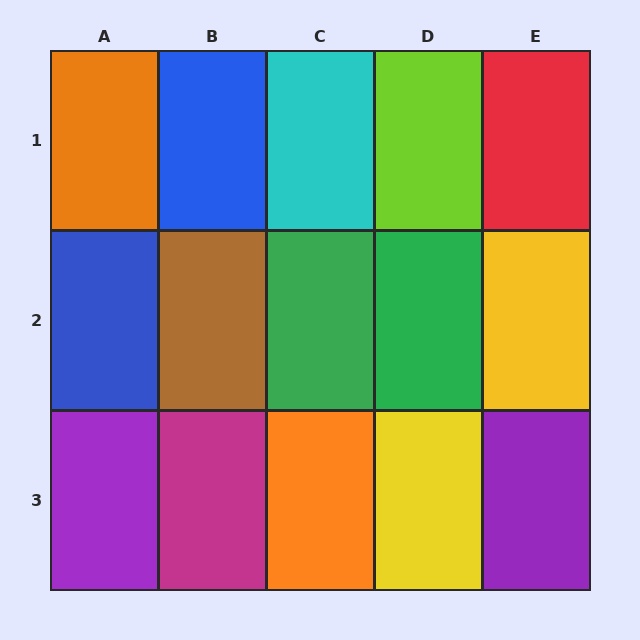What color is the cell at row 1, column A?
Orange.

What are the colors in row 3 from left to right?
Purple, magenta, orange, yellow, purple.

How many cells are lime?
1 cell is lime.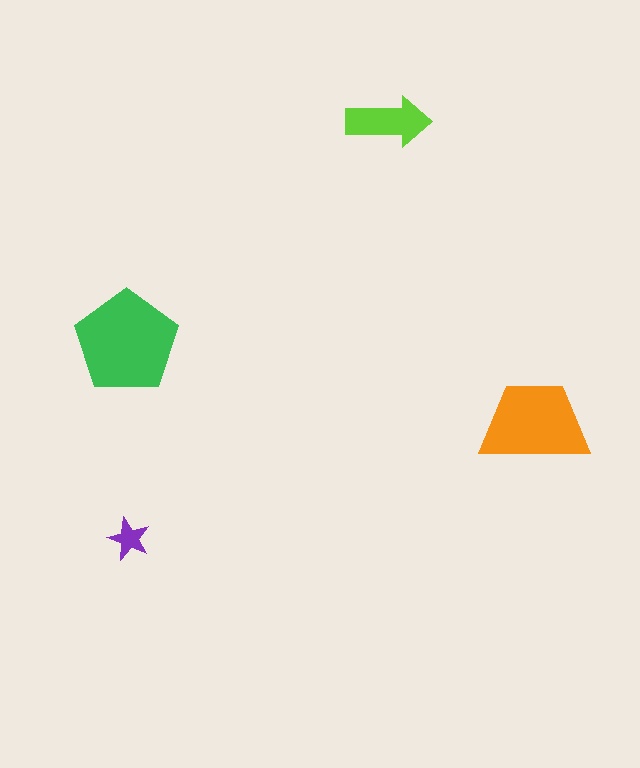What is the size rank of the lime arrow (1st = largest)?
3rd.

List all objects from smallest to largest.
The purple star, the lime arrow, the orange trapezoid, the green pentagon.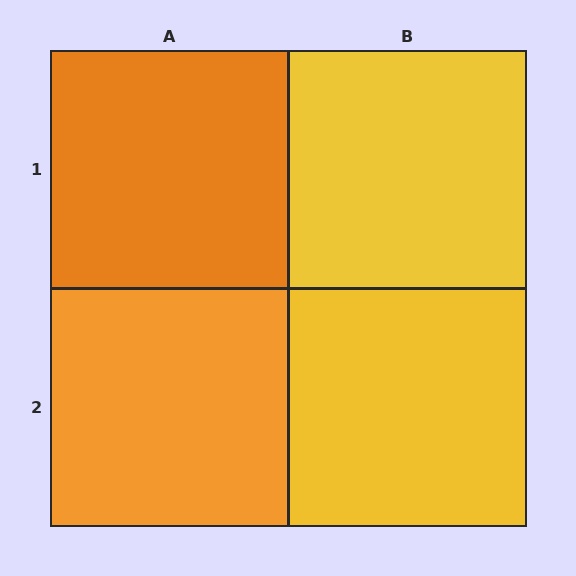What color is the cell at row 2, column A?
Orange.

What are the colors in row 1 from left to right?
Orange, yellow.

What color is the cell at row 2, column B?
Yellow.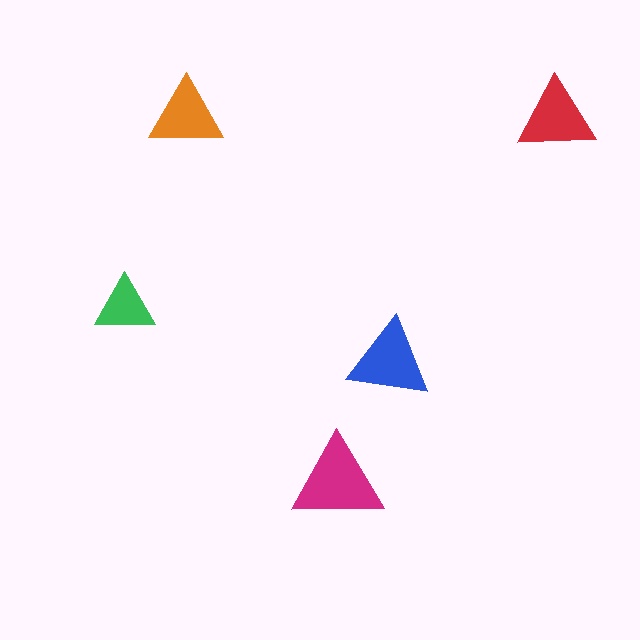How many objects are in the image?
There are 5 objects in the image.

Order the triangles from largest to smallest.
the magenta one, the blue one, the red one, the orange one, the green one.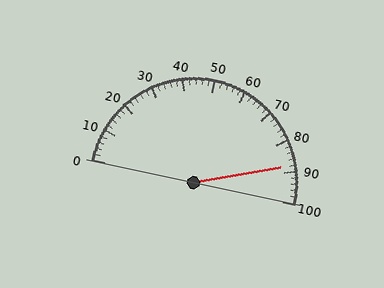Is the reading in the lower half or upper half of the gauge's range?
The reading is in the upper half of the range (0 to 100).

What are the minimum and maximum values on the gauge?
The gauge ranges from 0 to 100.